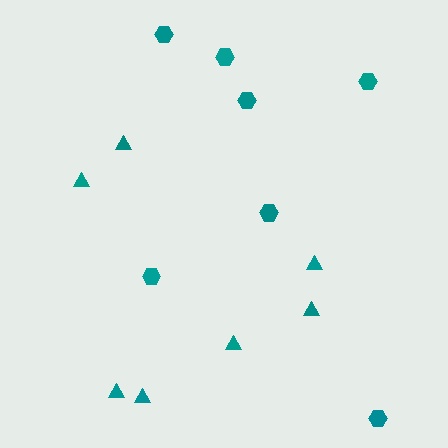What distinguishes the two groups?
There are 2 groups: one group of hexagons (7) and one group of triangles (7).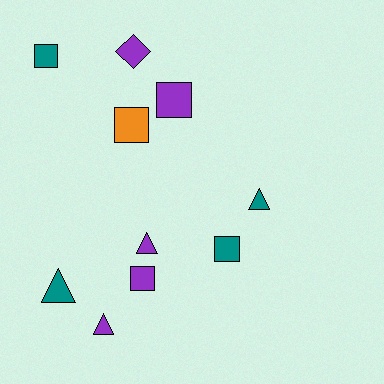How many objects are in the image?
There are 10 objects.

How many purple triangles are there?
There are 2 purple triangles.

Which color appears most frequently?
Purple, with 5 objects.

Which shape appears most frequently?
Square, with 5 objects.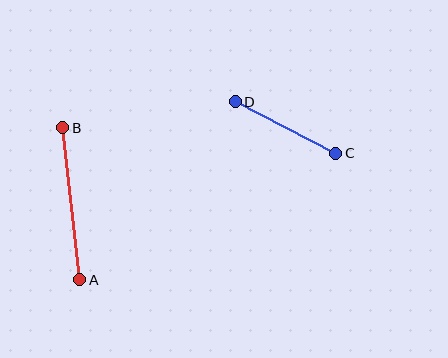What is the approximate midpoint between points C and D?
The midpoint is at approximately (285, 128) pixels.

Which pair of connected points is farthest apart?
Points A and B are farthest apart.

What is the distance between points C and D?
The distance is approximately 113 pixels.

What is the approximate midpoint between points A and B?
The midpoint is at approximately (71, 204) pixels.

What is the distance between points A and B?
The distance is approximately 153 pixels.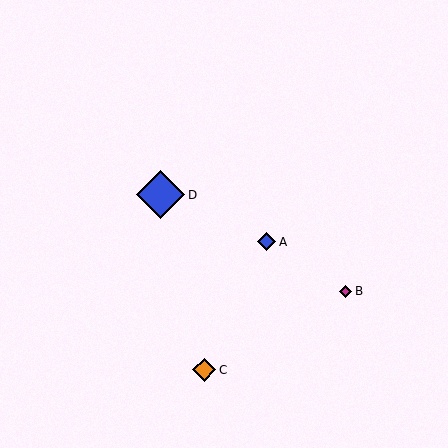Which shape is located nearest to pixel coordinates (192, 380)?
The orange diamond (labeled C) at (204, 370) is nearest to that location.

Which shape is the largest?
The blue diamond (labeled D) is the largest.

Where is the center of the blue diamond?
The center of the blue diamond is at (161, 195).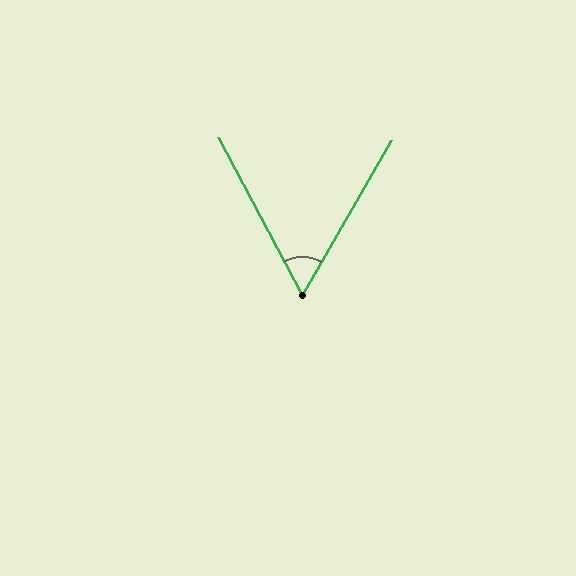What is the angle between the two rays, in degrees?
Approximately 58 degrees.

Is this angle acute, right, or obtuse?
It is acute.